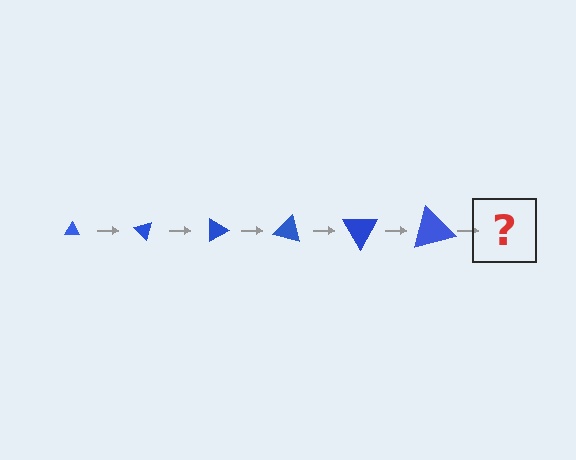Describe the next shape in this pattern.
It should be a triangle, larger than the previous one and rotated 270 degrees from the start.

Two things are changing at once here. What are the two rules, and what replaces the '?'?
The two rules are that the triangle grows larger each step and it rotates 45 degrees each step. The '?' should be a triangle, larger than the previous one and rotated 270 degrees from the start.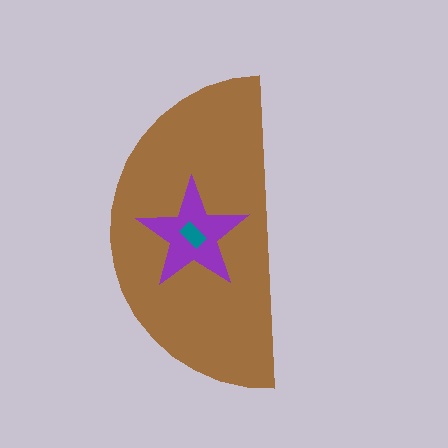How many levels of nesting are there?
3.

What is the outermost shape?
The brown semicircle.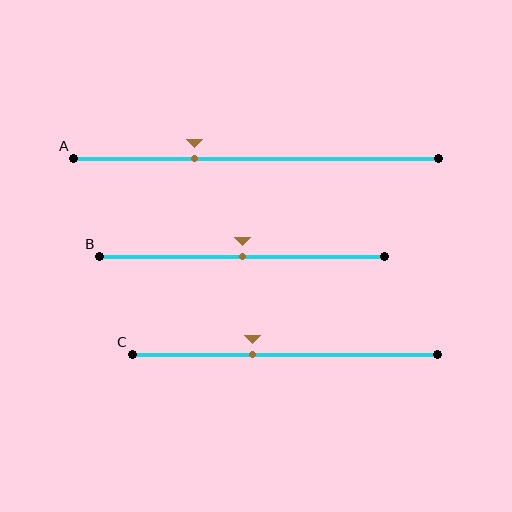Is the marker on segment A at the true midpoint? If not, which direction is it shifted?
No, the marker on segment A is shifted to the left by about 17% of the segment length.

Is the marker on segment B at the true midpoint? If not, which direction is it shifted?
Yes, the marker on segment B is at the true midpoint.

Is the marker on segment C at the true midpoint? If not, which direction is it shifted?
No, the marker on segment C is shifted to the left by about 11% of the segment length.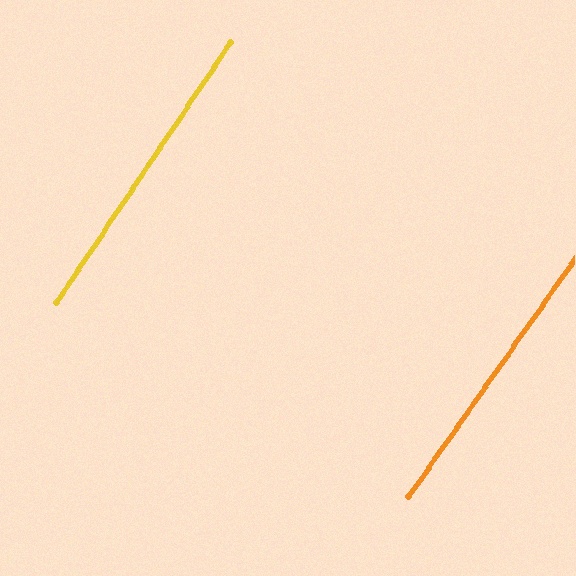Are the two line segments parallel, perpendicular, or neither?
Parallel — their directions differ by only 1.2°.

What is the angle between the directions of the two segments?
Approximately 1 degree.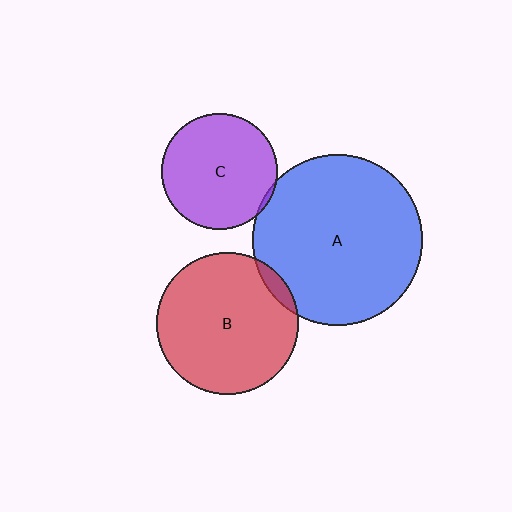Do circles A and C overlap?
Yes.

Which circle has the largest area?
Circle A (blue).